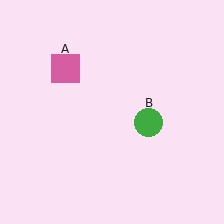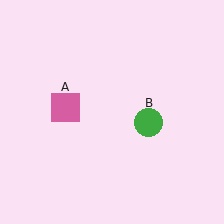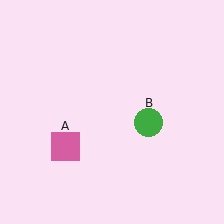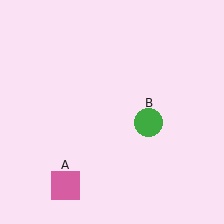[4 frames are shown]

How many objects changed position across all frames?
1 object changed position: pink square (object A).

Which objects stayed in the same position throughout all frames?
Green circle (object B) remained stationary.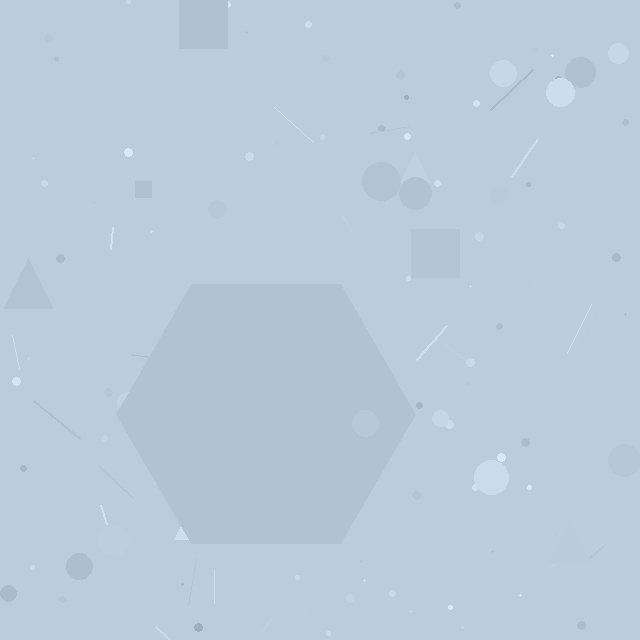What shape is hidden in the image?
A hexagon is hidden in the image.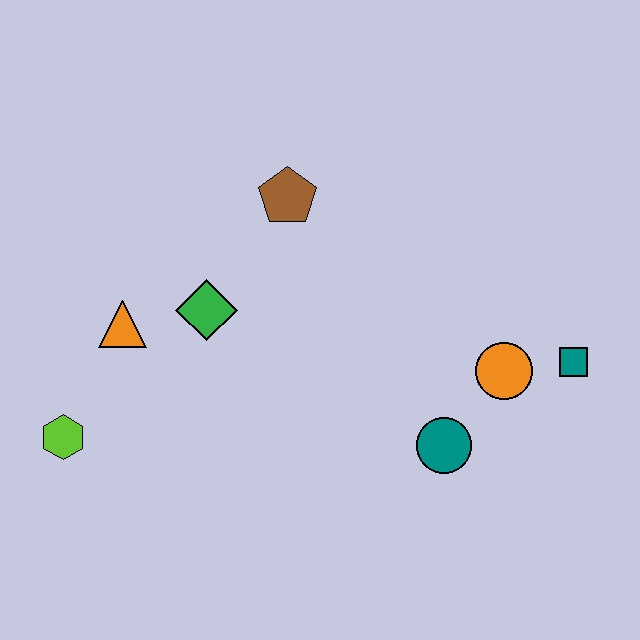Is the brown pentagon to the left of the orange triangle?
No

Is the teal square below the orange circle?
No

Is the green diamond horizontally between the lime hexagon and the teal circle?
Yes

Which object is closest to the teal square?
The orange circle is closest to the teal square.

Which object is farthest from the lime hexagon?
The teal square is farthest from the lime hexagon.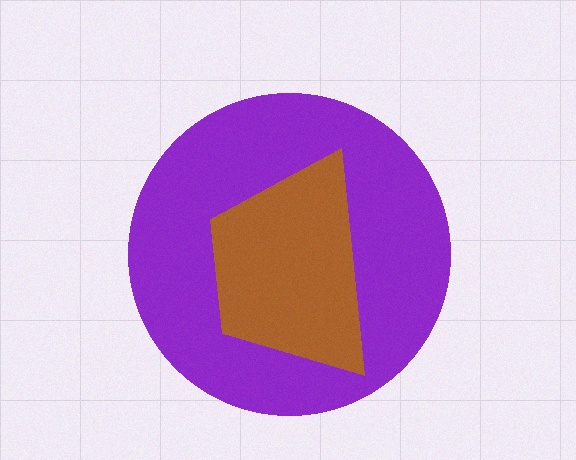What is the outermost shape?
The purple circle.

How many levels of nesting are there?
2.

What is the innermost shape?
The brown trapezoid.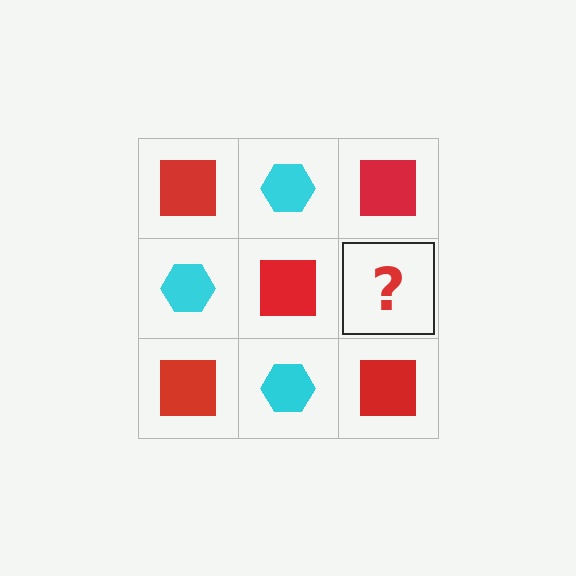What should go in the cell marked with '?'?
The missing cell should contain a cyan hexagon.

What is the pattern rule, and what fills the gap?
The rule is that it alternates red square and cyan hexagon in a checkerboard pattern. The gap should be filled with a cyan hexagon.